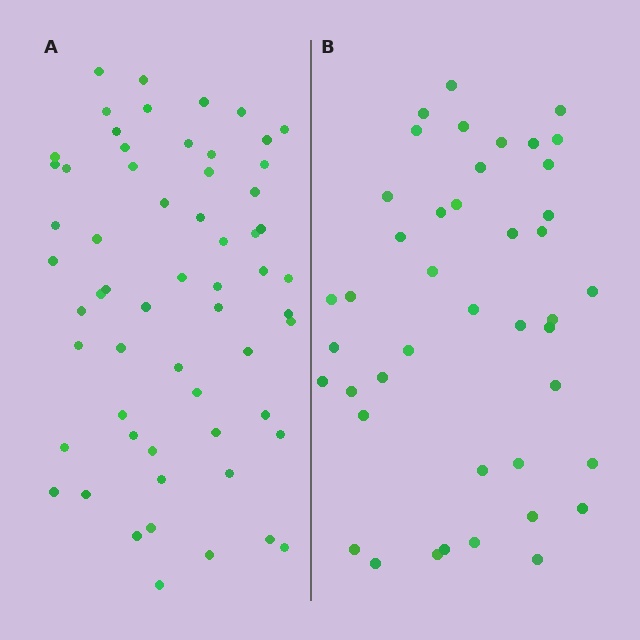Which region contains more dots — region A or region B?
Region A (the left region) has more dots.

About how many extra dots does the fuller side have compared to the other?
Region A has approximately 15 more dots than region B.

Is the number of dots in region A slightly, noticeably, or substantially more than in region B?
Region A has noticeably more, but not dramatically so. The ratio is roughly 1.4 to 1.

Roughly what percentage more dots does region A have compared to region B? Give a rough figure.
About 40% more.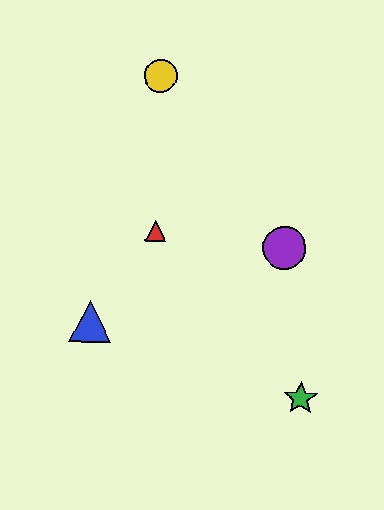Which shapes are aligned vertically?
The red triangle, the yellow circle are aligned vertically.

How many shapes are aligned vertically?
2 shapes (the red triangle, the yellow circle) are aligned vertically.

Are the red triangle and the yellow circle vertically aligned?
Yes, both are at x≈156.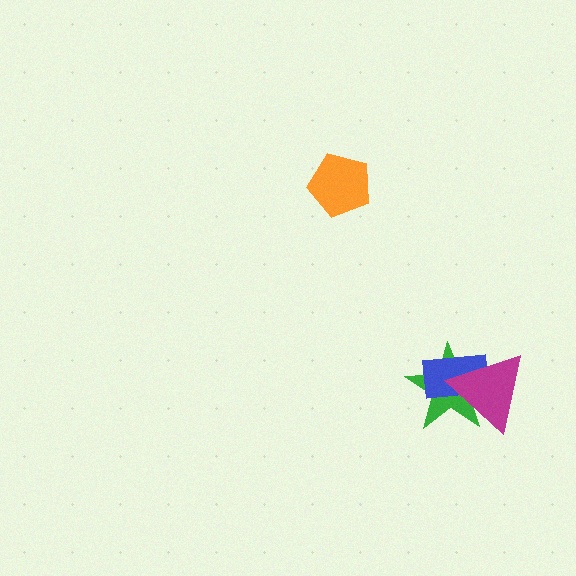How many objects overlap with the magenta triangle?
2 objects overlap with the magenta triangle.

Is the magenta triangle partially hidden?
No, no other shape covers it.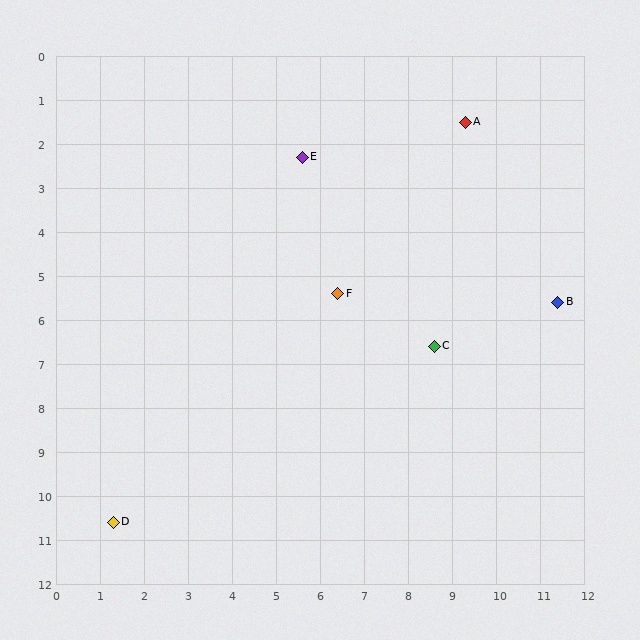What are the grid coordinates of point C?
Point C is at approximately (8.6, 6.6).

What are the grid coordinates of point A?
Point A is at approximately (9.3, 1.5).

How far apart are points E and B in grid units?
Points E and B are about 6.7 grid units apart.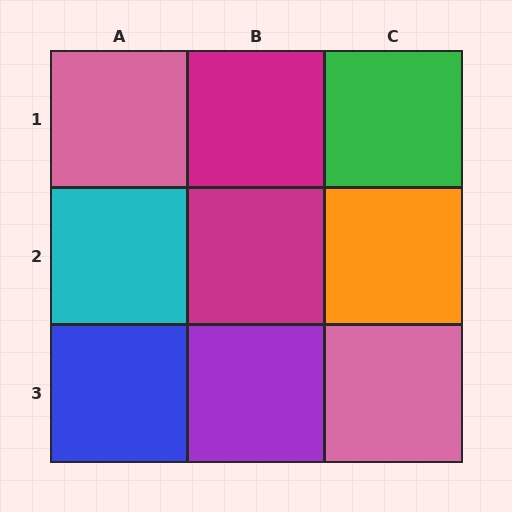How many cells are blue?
1 cell is blue.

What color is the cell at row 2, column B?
Magenta.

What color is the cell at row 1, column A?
Pink.